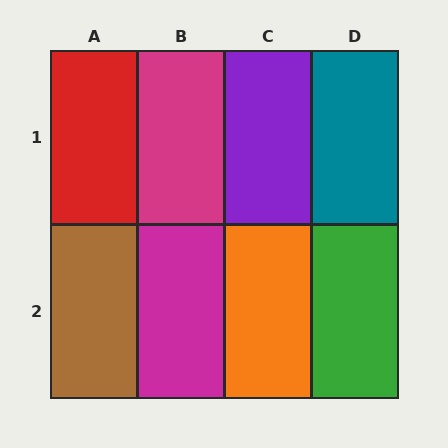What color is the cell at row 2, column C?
Orange.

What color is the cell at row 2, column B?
Magenta.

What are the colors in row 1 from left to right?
Red, magenta, purple, teal.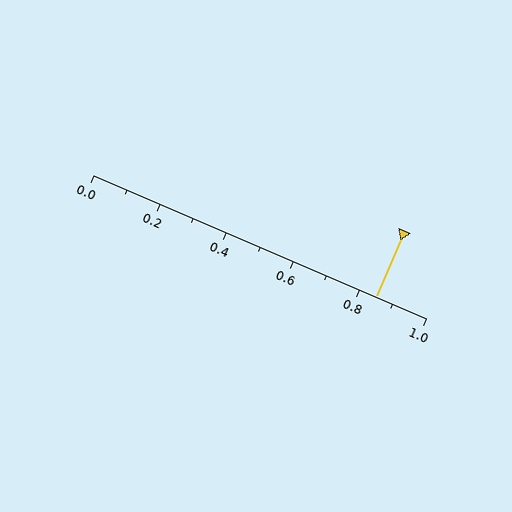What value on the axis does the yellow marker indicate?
The marker indicates approximately 0.85.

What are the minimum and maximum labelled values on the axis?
The axis runs from 0.0 to 1.0.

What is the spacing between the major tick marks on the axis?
The major ticks are spaced 0.2 apart.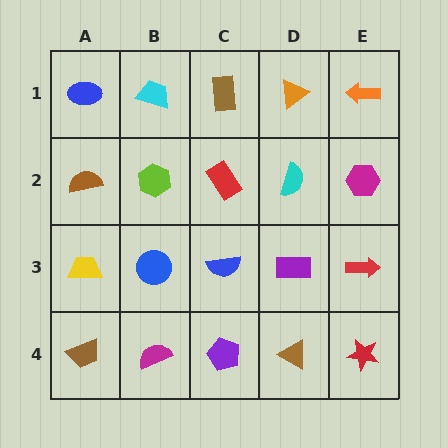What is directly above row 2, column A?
A blue ellipse.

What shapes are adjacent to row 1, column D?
A cyan semicircle (row 2, column D), a brown rectangle (row 1, column C), an orange arrow (row 1, column E).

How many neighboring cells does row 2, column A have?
3.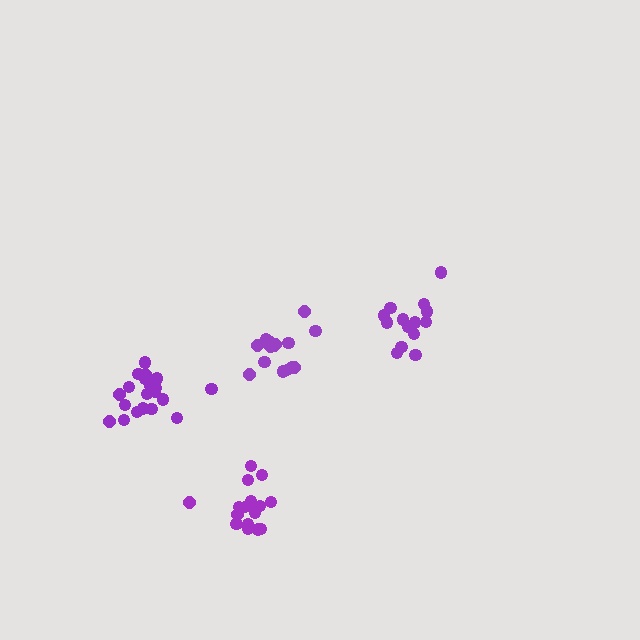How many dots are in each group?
Group 1: 17 dots, Group 2: 15 dots, Group 3: 21 dots, Group 4: 15 dots (68 total).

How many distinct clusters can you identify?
There are 4 distinct clusters.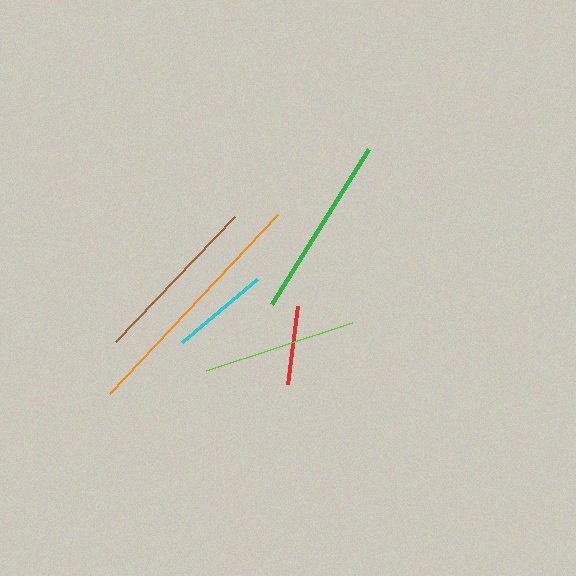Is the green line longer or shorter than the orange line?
The orange line is longer than the green line.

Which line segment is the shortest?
The red line is the shortest at approximately 78 pixels.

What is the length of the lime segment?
The lime segment is approximately 154 pixels long.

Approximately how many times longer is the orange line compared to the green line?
The orange line is approximately 1.3 times the length of the green line.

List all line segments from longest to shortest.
From longest to shortest: orange, green, brown, lime, cyan, red.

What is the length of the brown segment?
The brown segment is approximately 172 pixels long.